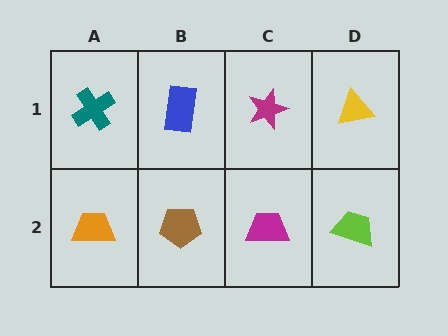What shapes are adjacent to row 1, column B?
A brown pentagon (row 2, column B), a teal cross (row 1, column A), a magenta star (row 1, column C).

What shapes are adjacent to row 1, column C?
A magenta trapezoid (row 2, column C), a blue rectangle (row 1, column B), a yellow triangle (row 1, column D).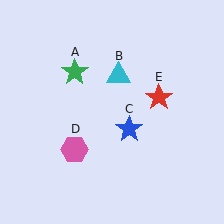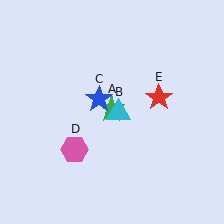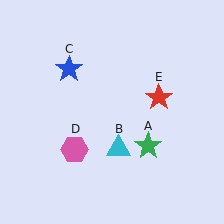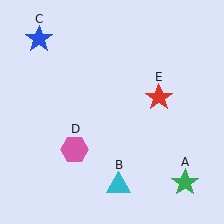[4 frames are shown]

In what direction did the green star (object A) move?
The green star (object A) moved down and to the right.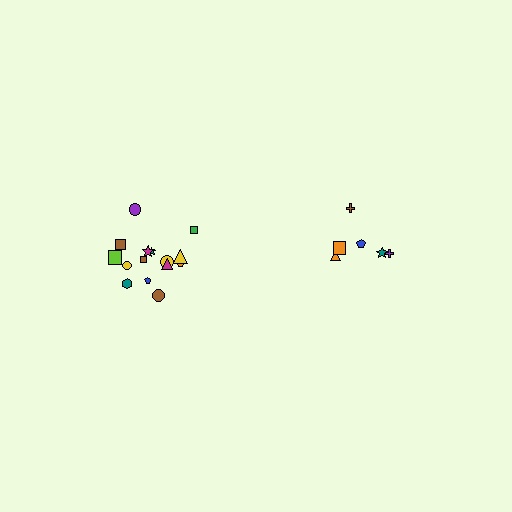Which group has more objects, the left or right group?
The left group.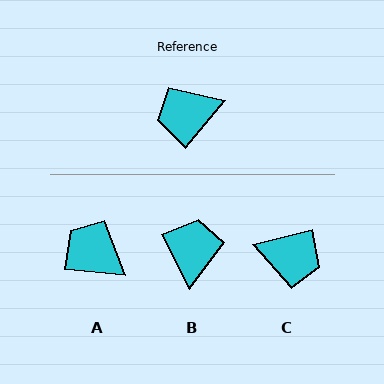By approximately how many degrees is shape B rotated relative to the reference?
Approximately 114 degrees clockwise.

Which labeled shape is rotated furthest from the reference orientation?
C, about 144 degrees away.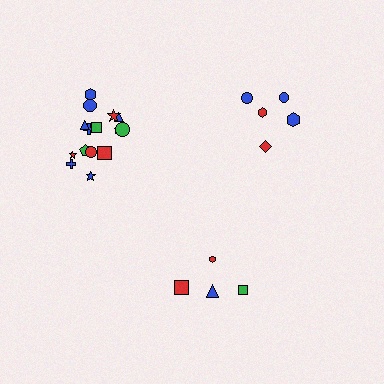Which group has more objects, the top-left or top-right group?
The top-left group.